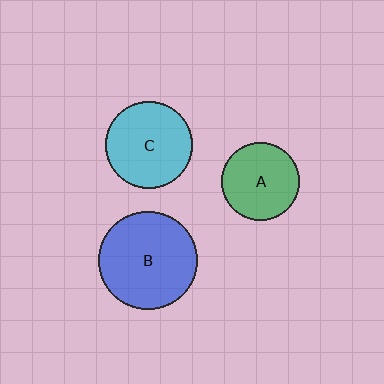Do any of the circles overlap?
No, none of the circles overlap.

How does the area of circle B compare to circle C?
Approximately 1.3 times.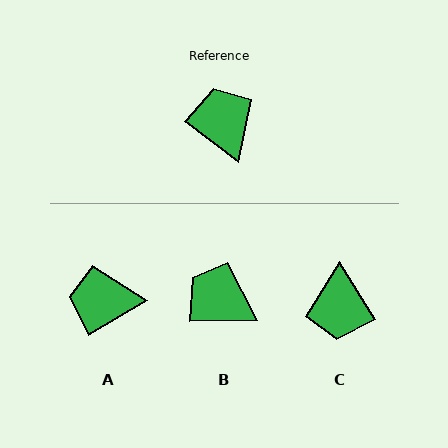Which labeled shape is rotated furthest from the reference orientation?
C, about 159 degrees away.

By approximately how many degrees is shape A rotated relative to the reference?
Approximately 68 degrees counter-clockwise.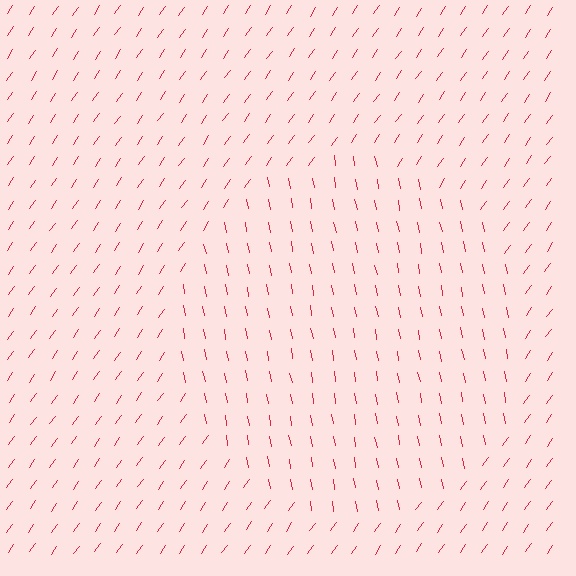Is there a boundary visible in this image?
Yes, there is a texture boundary formed by a change in line orientation.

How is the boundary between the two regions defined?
The boundary is defined purely by a change in line orientation (approximately 45 degrees difference). All lines are the same color and thickness.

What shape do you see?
I see a circle.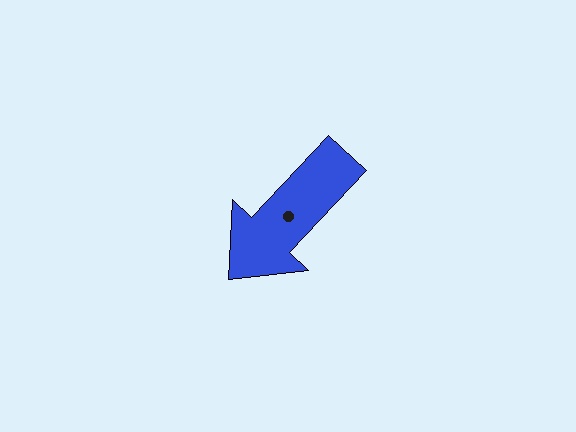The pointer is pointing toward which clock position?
Roughly 7 o'clock.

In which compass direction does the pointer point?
Southwest.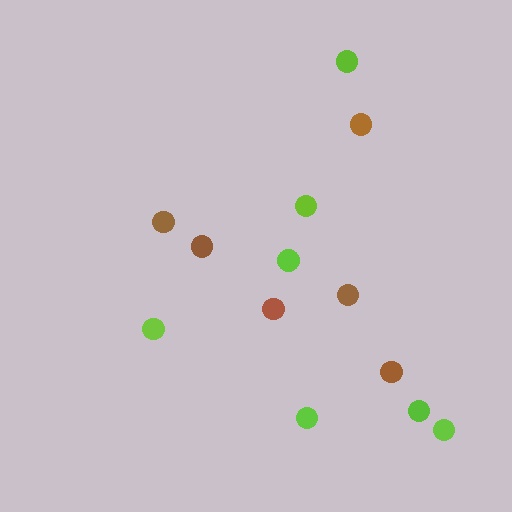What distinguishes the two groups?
There are 2 groups: one group of brown circles (6) and one group of lime circles (7).